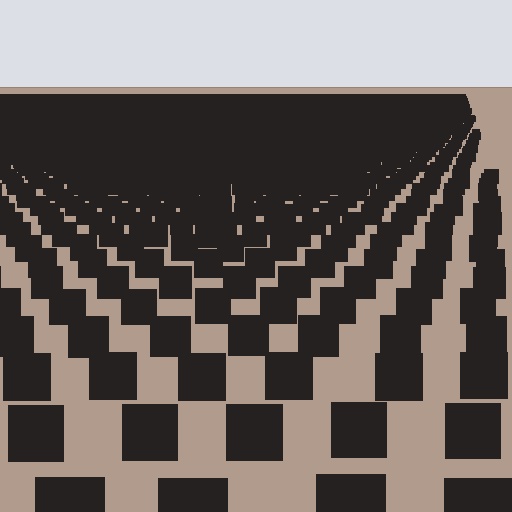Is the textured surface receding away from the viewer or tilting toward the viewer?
The surface is receding away from the viewer. Texture elements get smaller and denser toward the top.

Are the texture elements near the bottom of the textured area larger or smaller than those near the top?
Larger. Near the bottom, elements are closer to the viewer and appear at a bigger on-screen size.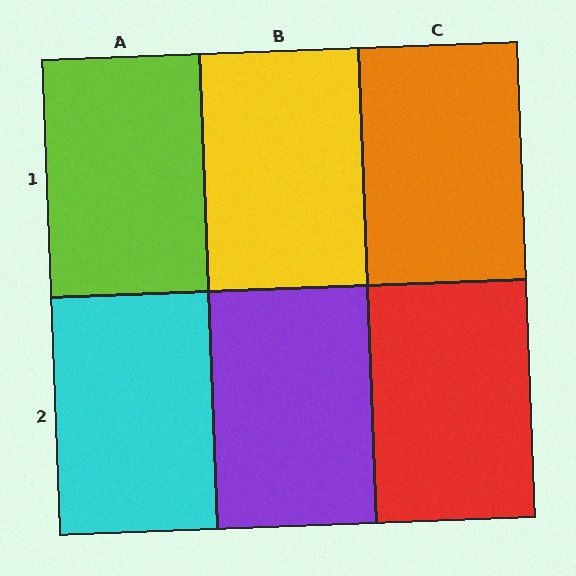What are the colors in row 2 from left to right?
Cyan, purple, red.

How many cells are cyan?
1 cell is cyan.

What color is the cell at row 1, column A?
Lime.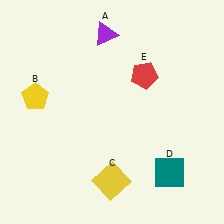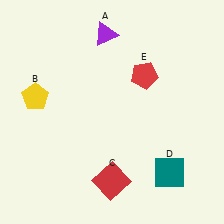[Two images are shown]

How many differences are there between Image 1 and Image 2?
There is 1 difference between the two images.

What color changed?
The square (C) changed from yellow in Image 1 to red in Image 2.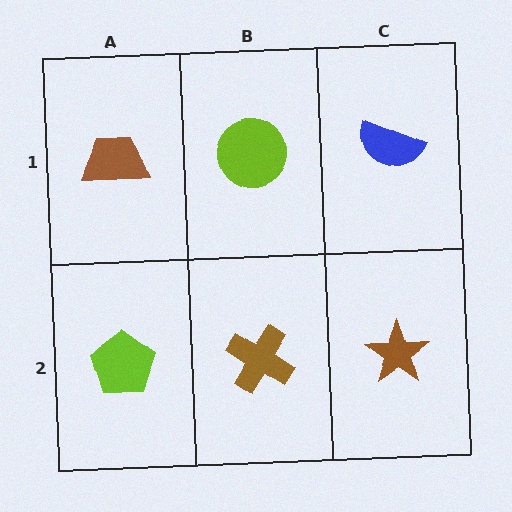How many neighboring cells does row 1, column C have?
2.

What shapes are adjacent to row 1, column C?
A brown star (row 2, column C), a lime circle (row 1, column B).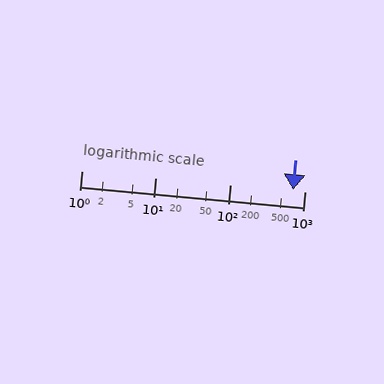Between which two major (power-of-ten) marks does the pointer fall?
The pointer is between 100 and 1000.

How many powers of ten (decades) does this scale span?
The scale spans 3 decades, from 1 to 1000.